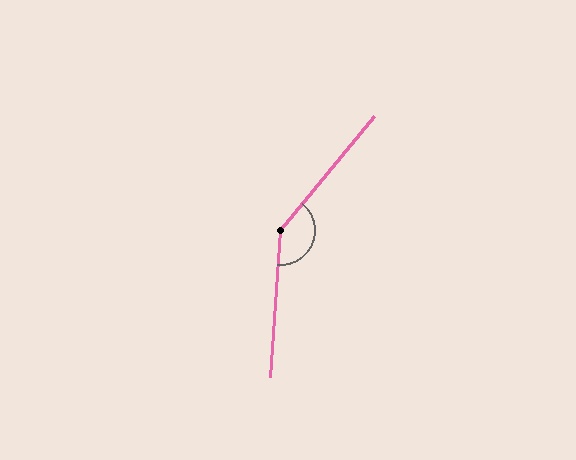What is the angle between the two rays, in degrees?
Approximately 145 degrees.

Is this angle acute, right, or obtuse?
It is obtuse.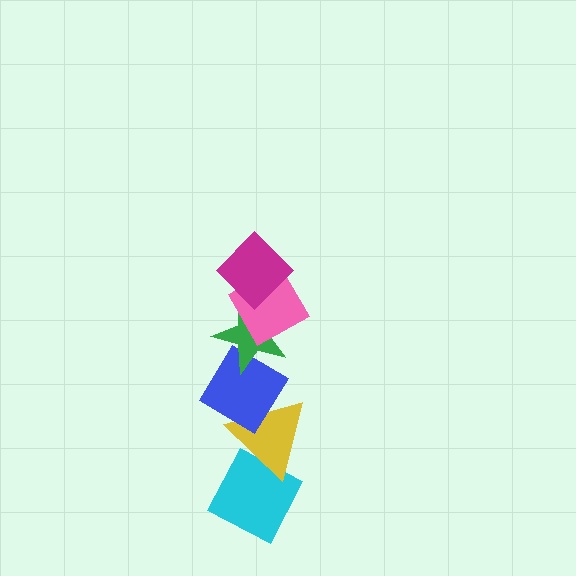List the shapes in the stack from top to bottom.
From top to bottom: the magenta diamond, the pink diamond, the green star, the blue diamond, the yellow triangle, the cyan diamond.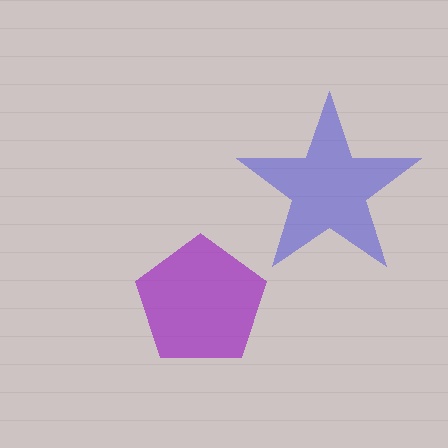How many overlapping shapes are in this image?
There are 2 overlapping shapes in the image.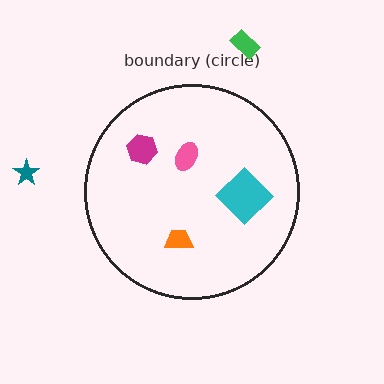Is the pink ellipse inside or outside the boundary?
Inside.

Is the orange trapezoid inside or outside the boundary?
Inside.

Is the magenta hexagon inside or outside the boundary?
Inside.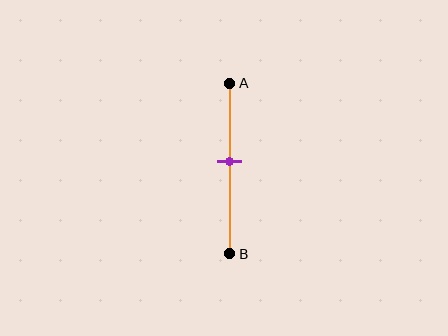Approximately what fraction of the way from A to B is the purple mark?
The purple mark is approximately 45% of the way from A to B.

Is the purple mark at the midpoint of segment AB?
No, the mark is at about 45% from A, not at the 50% midpoint.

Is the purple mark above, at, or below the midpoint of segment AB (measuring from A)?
The purple mark is above the midpoint of segment AB.